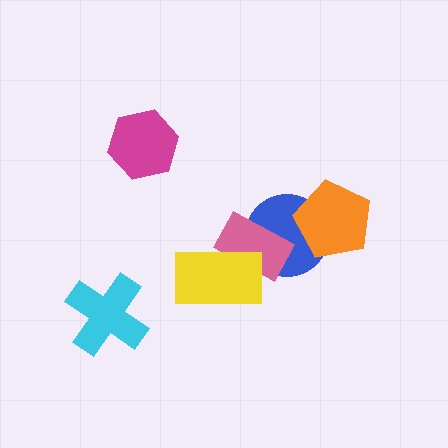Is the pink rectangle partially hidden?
Yes, it is partially covered by another shape.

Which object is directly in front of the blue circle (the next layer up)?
The pink rectangle is directly in front of the blue circle.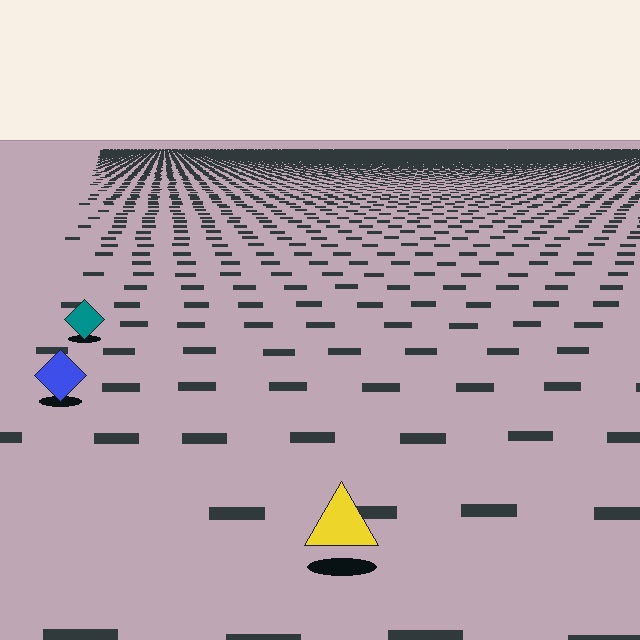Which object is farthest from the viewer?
The teal diamond is farthest from the viewer. It appears smaller and the ground texture around it is denser.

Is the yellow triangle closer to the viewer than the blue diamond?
Yes. The yellow triangle is closer — you can tell from the texture gradient: the ground texture is coarser near it.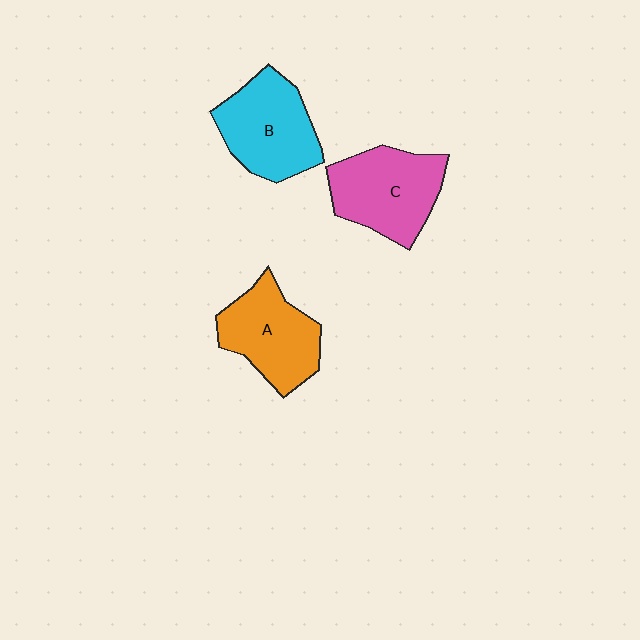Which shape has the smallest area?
Shape A (orange).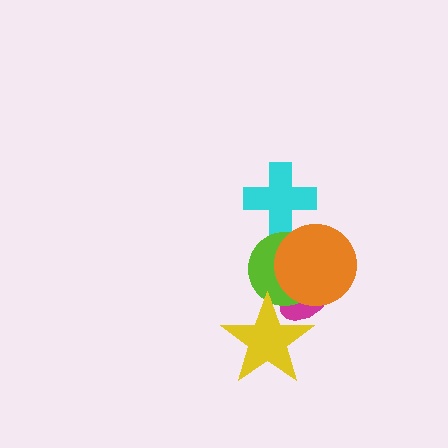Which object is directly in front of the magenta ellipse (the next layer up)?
The lime circle is directly in front of the magenta ellipse.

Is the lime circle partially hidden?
Yes, it is partially covered by another shape.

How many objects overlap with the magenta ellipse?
3 objects overlap with the magenta ellipse.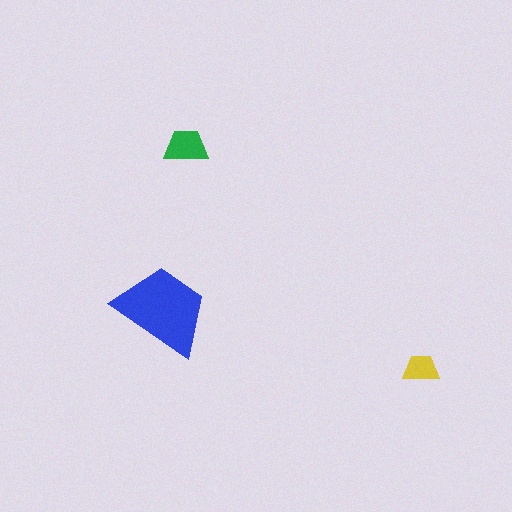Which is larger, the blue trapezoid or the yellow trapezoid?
The blue one.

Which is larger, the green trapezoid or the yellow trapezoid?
The green one.